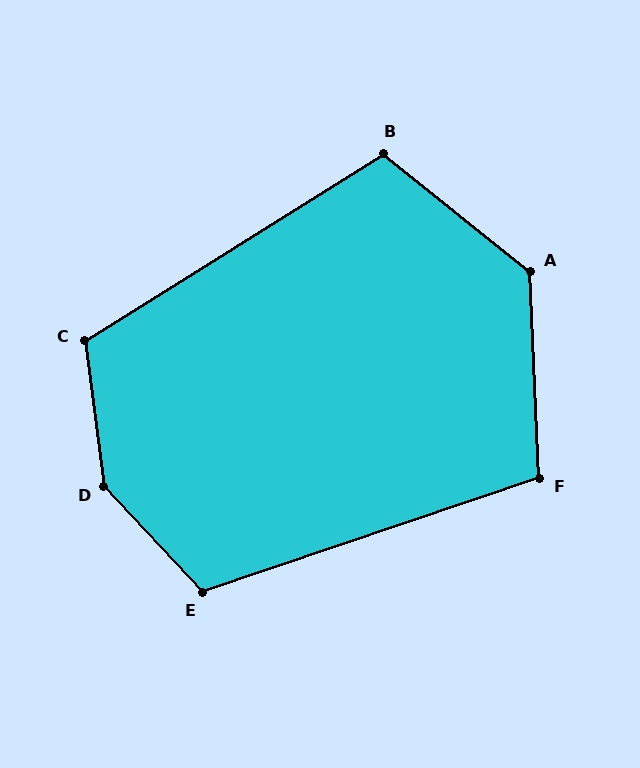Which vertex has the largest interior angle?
D, at approximately 145 degrees.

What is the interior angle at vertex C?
Approximately 115 degrees (obtuse).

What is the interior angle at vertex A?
Approximately 131 degrees (obtuse).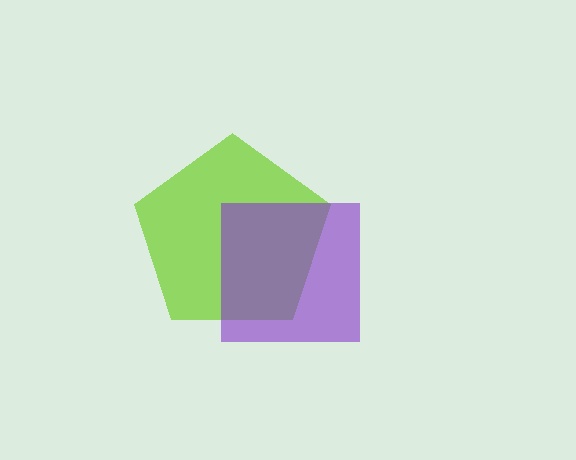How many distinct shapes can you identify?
There are 2 distinct shapes: a lime pentagon, a purple square.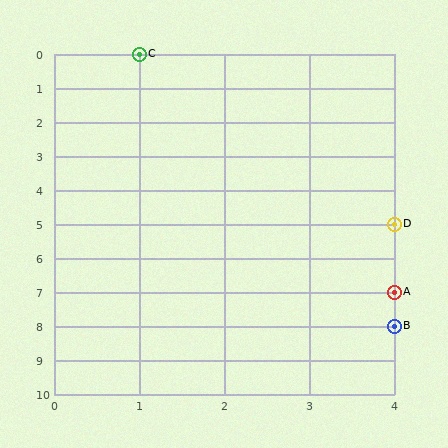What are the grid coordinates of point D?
Point D is at grid coordinates (4, 5).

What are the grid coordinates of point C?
Point C is at grid coordinates (1, 0).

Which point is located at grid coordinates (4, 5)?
Point D is at (4, 5).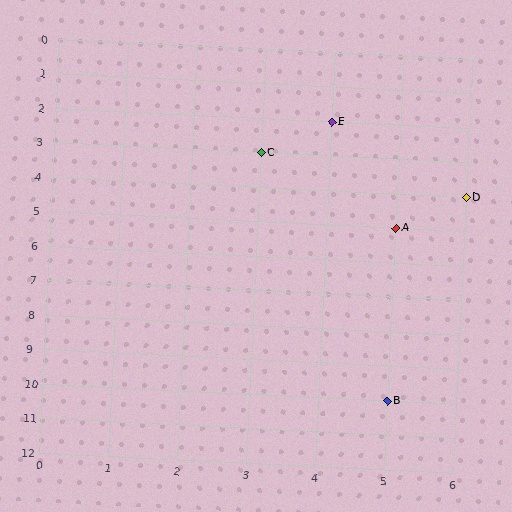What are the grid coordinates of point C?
Point C is at grid coordinates (3, 3).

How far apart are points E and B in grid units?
Points E and B are 1 column and 8 rows apart (about 8.1 grid units diagonally).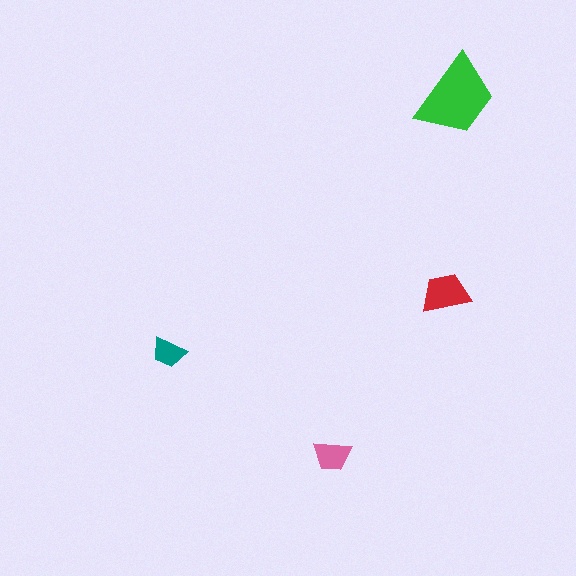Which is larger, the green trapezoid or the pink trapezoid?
The green one.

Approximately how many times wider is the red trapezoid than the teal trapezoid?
About 1.5 times wider.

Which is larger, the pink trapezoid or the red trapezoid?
The red one.